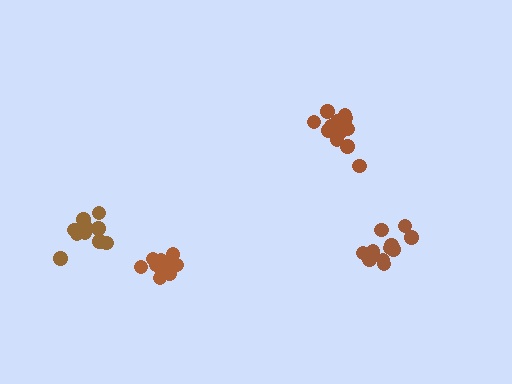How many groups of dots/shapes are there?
There are 4 groups.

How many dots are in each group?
Group 1: 11 dots, Group 2: 10 dots, Group 3: 14 dots, Group 4: 12 dots (47 total).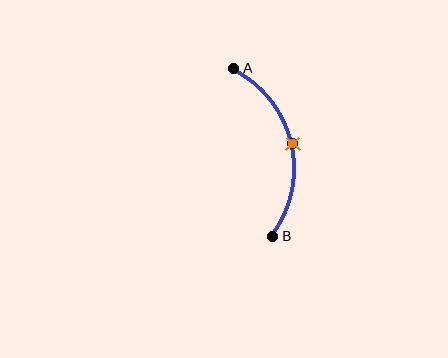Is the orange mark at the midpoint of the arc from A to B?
Yes. The orange mark lies on the arc at equal arc-length from both A and B — it is the arc midpoint.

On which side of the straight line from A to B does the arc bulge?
The arc bulges to the right of the straight line connecting A and B.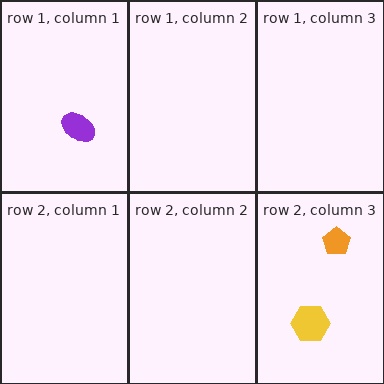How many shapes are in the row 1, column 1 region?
1.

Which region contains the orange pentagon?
The row 2, column 3 region.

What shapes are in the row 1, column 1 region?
The purple ellipse.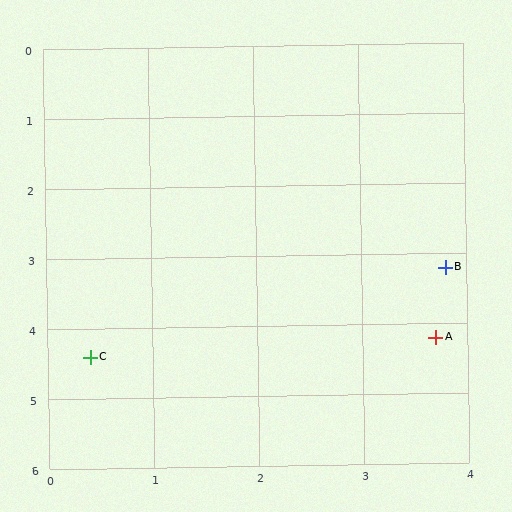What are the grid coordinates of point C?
Point C is at approximately (0.4, 4.4).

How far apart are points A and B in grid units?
Points A and B are about 1.0 grid units apart.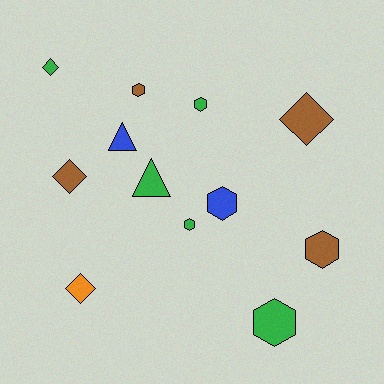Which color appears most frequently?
Green, with 5 objects.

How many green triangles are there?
There is 1 green triangle.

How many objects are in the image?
There are 12 objects.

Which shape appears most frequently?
Hexagon, with 6 objects.